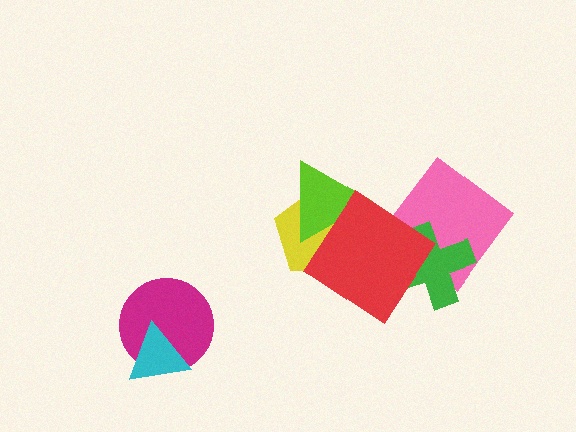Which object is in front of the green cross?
The red diamond is in front of the green cross.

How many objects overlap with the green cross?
2 objects overlap with the green cross.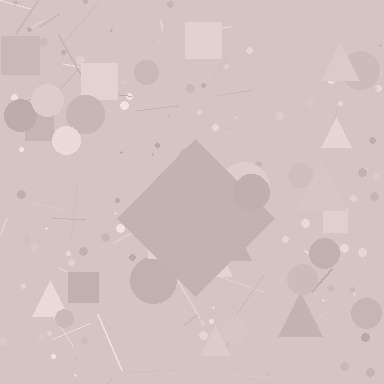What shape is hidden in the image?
A diamond is hidden in the image.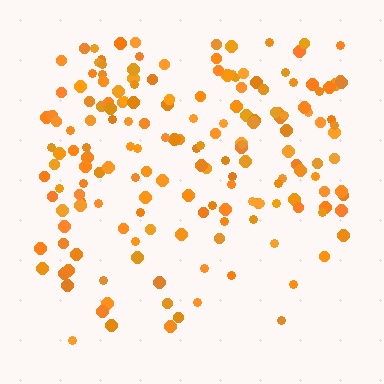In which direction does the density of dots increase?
From bottom to top, with the top side densest.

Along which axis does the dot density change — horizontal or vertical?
Vertical.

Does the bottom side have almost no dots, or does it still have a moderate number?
Still a moderate number, just noticeably fewer than the top.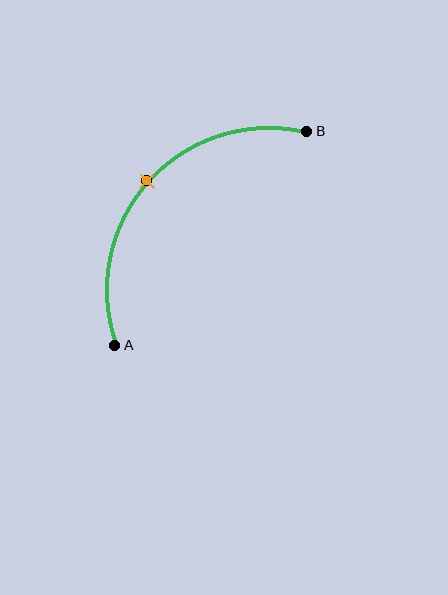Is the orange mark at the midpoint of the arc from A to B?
Yes. The orange mark lies on the arc at equal arc-length from both A and B — it is the arc midpoint.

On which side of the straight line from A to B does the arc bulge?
The arc bulges above and to the left of the straight line connecting A and B.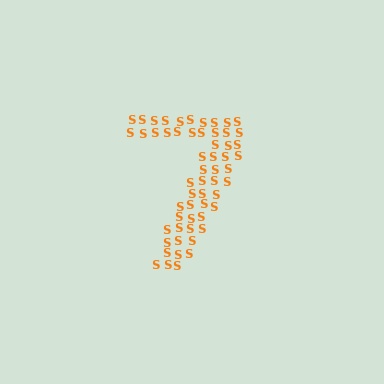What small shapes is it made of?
It is made of small letter S's.